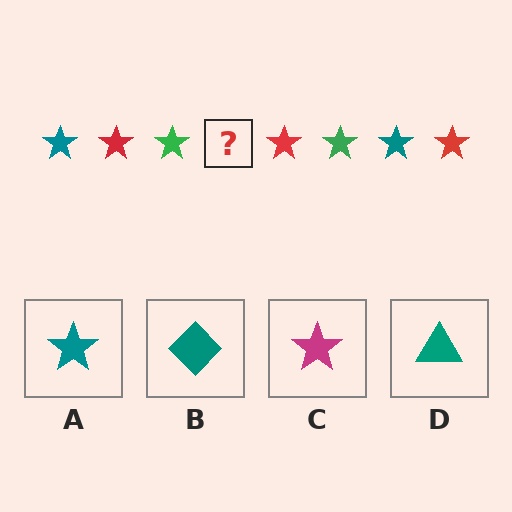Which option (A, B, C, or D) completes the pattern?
A.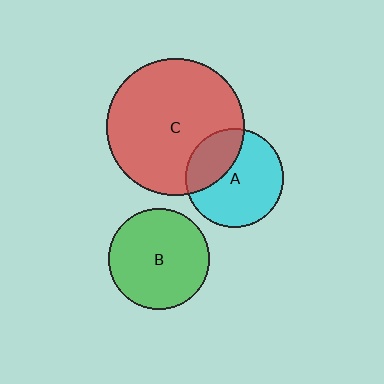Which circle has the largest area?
Circle C (red).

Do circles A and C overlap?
Yes.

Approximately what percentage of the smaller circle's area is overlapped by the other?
Approximately 30%.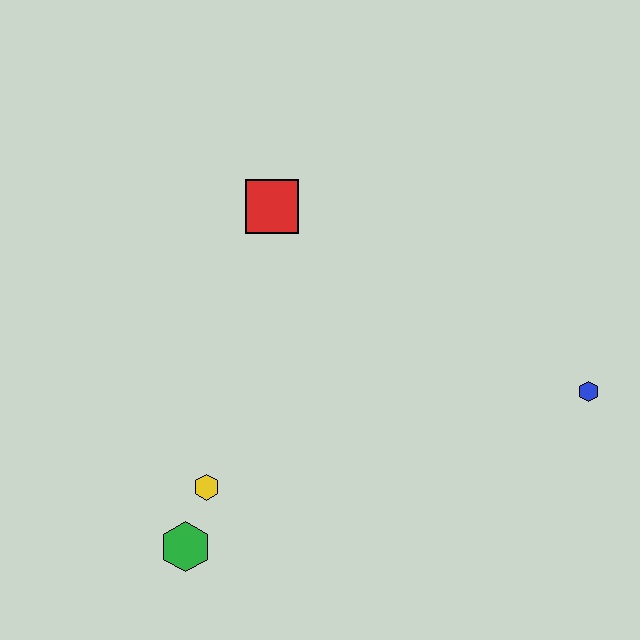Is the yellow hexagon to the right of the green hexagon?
Yes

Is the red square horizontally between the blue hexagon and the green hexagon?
Yes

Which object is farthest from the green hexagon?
The blue hexagon is farthest from the green hexagon.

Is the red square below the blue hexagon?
No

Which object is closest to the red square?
The yellow hexagon is closest to the red square.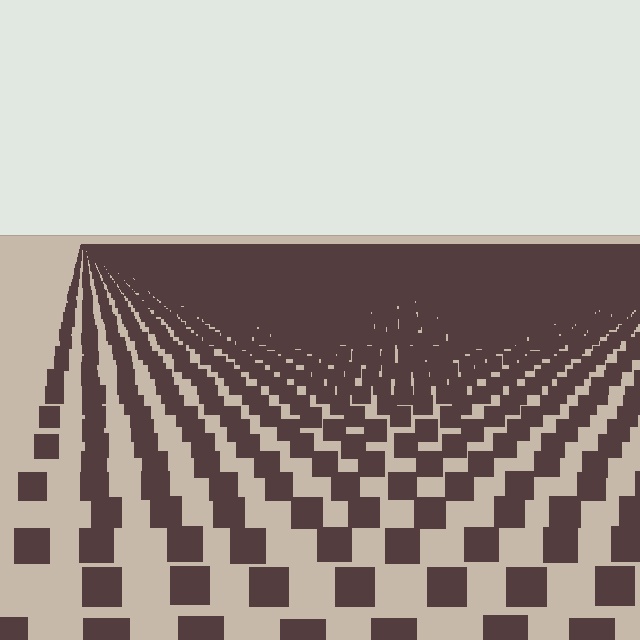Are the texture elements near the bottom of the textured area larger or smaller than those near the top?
Larger. Near the bottom, elements are closer to the viewer and appear at a bigger on-screen size.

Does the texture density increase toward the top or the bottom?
Density increases toward the top.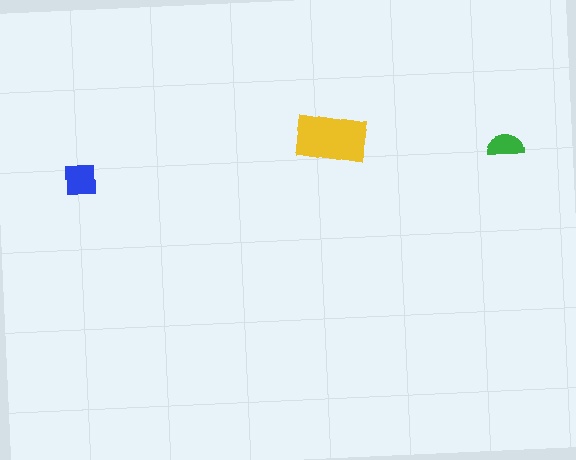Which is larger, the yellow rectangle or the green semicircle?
The yellow rectangle.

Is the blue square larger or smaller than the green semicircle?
Larger.